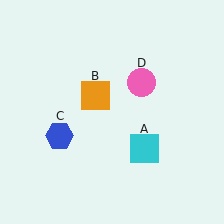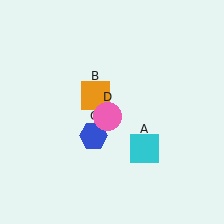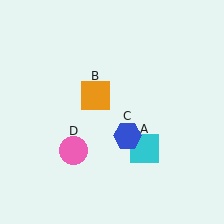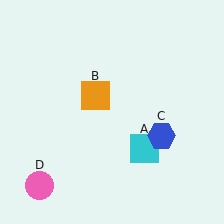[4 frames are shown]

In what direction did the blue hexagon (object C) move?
The blue hexagon (object C) moved right.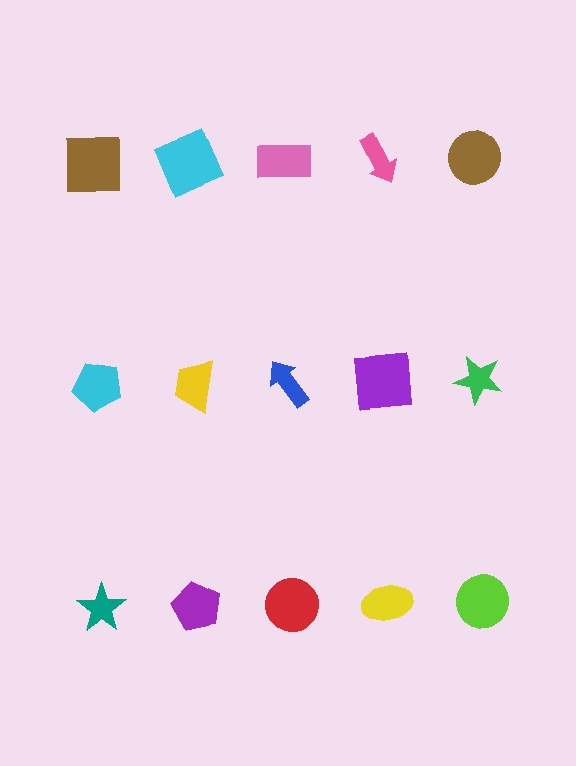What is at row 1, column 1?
A brown square.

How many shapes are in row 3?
5 shapes.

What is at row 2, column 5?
A green star.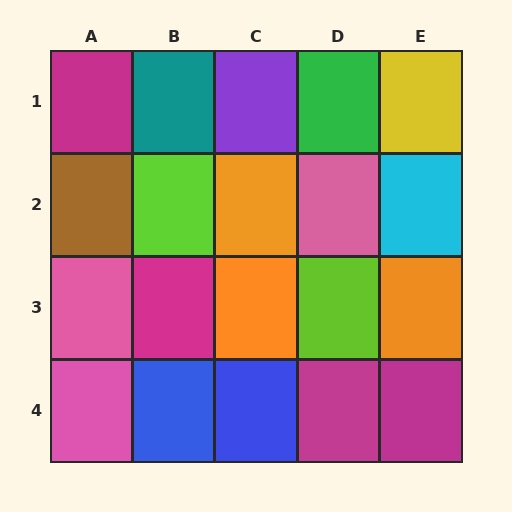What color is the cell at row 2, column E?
Cyan.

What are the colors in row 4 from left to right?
Pink, blue, blue, magenta, magenta.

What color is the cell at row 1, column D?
Green.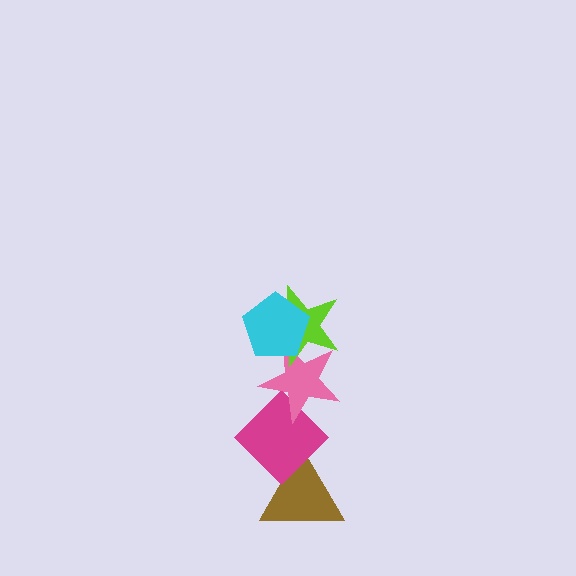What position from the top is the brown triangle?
The brown triangle is 5th from the top.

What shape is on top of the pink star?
The lime star is on top of the pink star.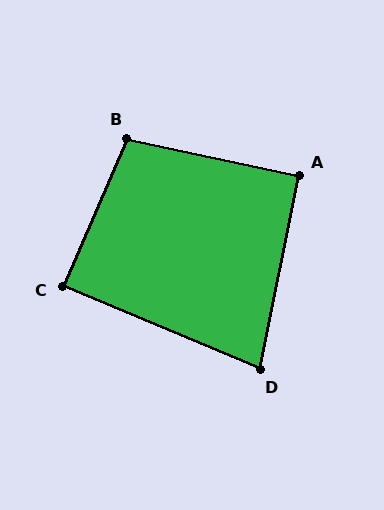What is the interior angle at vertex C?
Approximately 89 degrees (approximately right).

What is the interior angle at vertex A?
Approximately 91 degrees (approximately right).